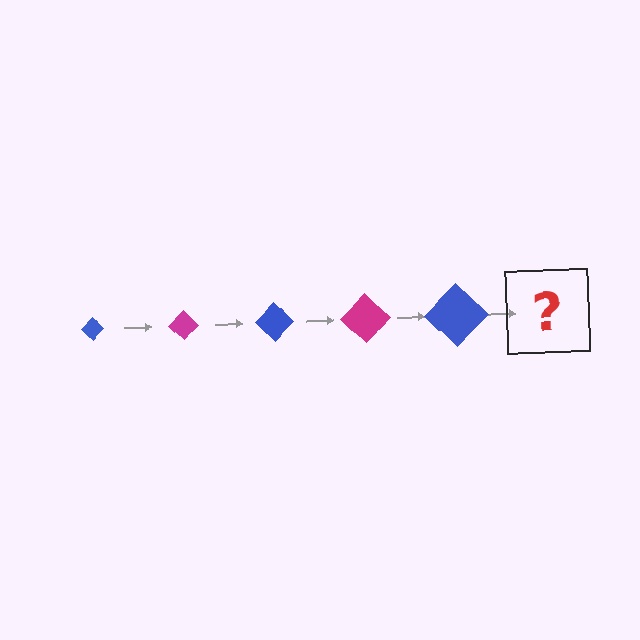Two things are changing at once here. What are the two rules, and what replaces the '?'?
The two rules are that the diamond grows larger each step and the color cycles through blue and magenta. The '?' should be a magenta diamond, larger than the previous one.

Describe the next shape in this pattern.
It should be a magenta diamond, larger than the previous one.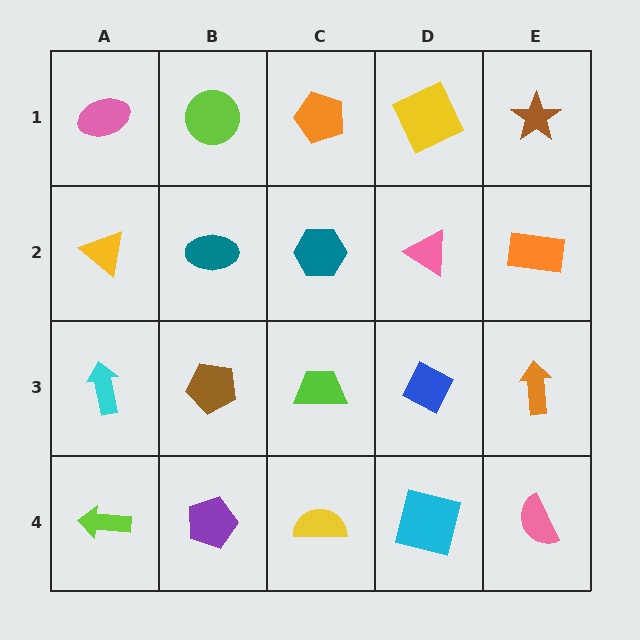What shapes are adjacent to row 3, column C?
A teal hexagon (row 2, column C), a yellow semicircle (row 4, column C), a brown pentagon (row 3, column B), a blue diamond (row 3, column D).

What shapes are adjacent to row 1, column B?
A teal ellipse (row 2, column B), a pink ellipse (row 1, column A), an orange pentagon (row 1, column C).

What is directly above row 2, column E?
A brown star.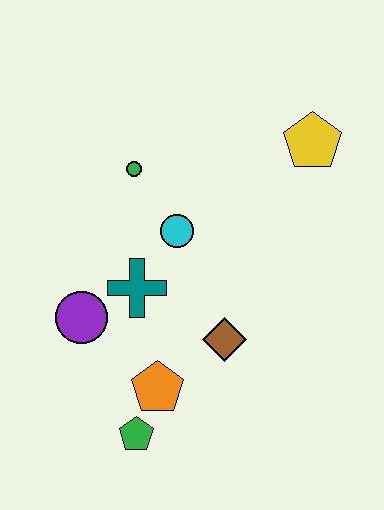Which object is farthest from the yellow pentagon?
The green pentagon is farthest from the yellow pentagon.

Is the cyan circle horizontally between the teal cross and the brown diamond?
Yes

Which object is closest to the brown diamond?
The orange pentagon is closest to the brown diamond.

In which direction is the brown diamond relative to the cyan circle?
The brown diamond is below the cyan circle.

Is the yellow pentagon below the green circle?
No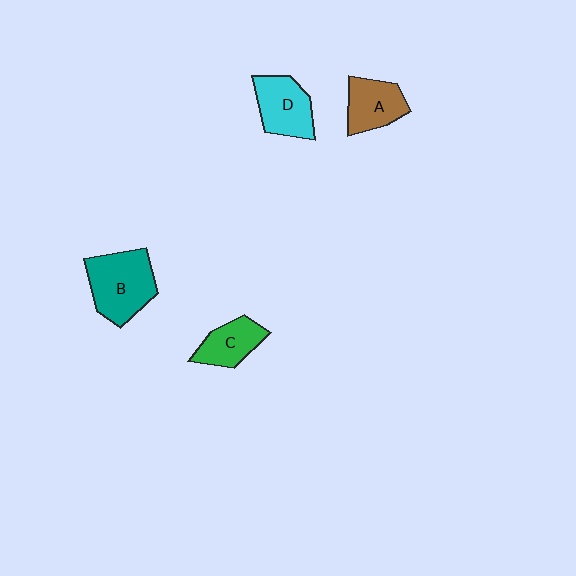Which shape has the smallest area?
Shape C (green).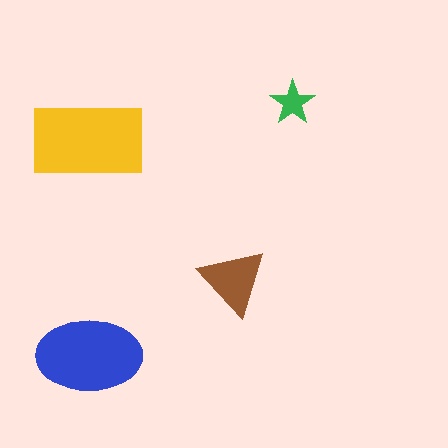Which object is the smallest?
The green star.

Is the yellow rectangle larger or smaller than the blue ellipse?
Larger.